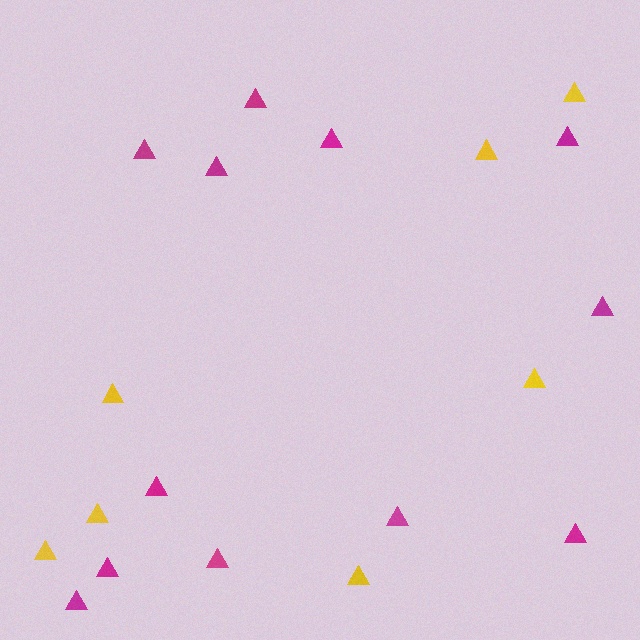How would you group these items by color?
There are 2 groups: one group of magenta triangles (12) and one group of yellow triangles (7).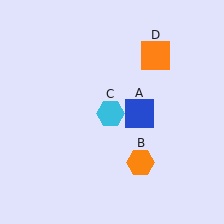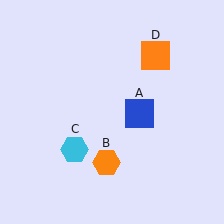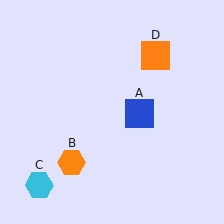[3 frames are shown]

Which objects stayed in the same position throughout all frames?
Blue square (object A) and orange square (object D) remained stationary.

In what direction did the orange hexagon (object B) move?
The orange hexagon (object B) moved left.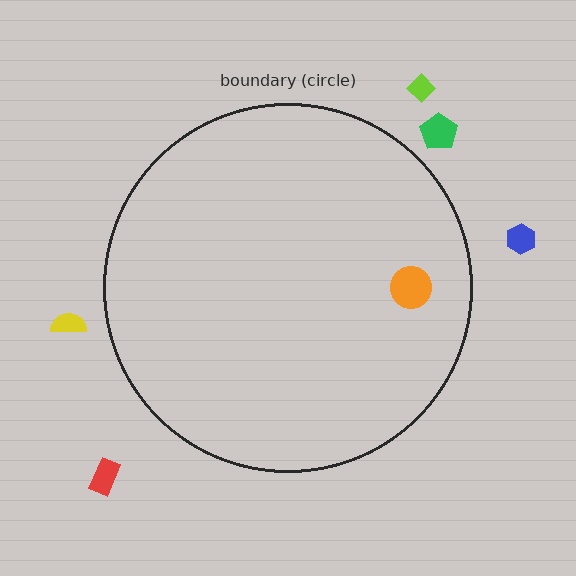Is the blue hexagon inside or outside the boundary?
Outside.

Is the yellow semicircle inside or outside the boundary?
Outside.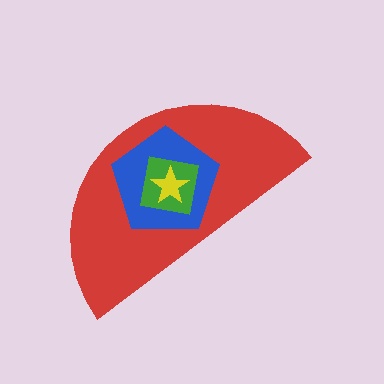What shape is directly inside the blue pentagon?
The green square.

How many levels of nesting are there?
4.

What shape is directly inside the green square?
The yellow star.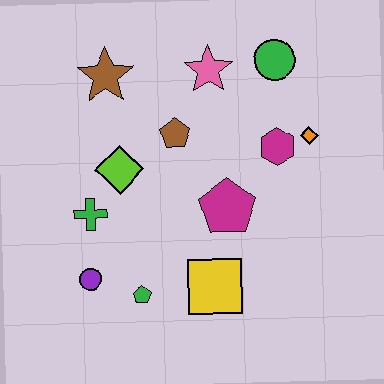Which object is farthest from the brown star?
The yellow square is farthest from the brown star.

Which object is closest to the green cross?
The lime diamond is closest to the green cross.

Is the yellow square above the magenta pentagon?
No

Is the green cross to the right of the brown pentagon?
No